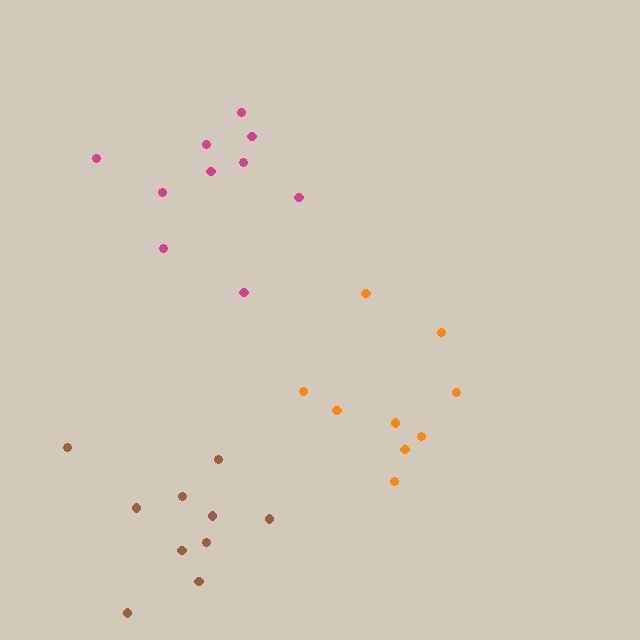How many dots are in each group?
Group 1: 10 dots, Group 2: 10 dots, Group 3: 9 dots (29 total).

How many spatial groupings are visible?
There are 3 spatial groupings.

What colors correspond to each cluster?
The clusters are colored: magenta, brown, orange.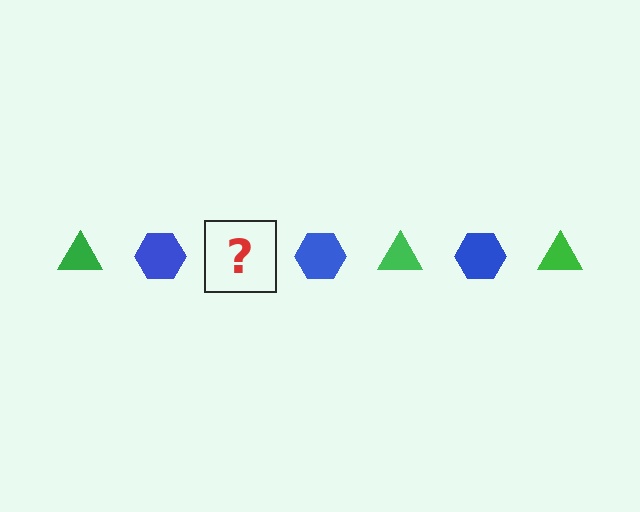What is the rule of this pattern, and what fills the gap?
The rule is that the pattern alternates between green triangle and blue hexagon. The gap should be filled with a green triangle.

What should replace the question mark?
The question mark should be replaced with a green triangle.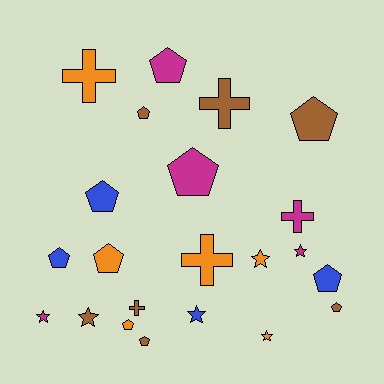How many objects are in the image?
There are 22 objects.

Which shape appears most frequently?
Pentagon, with 11 objects.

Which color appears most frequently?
Brown, with 7 objects.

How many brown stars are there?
There is 1 brown star.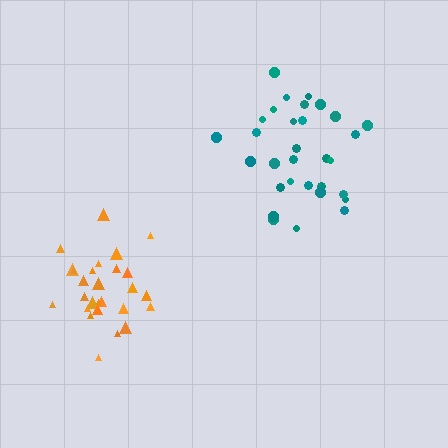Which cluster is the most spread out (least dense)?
Teal.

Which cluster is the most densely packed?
Orange.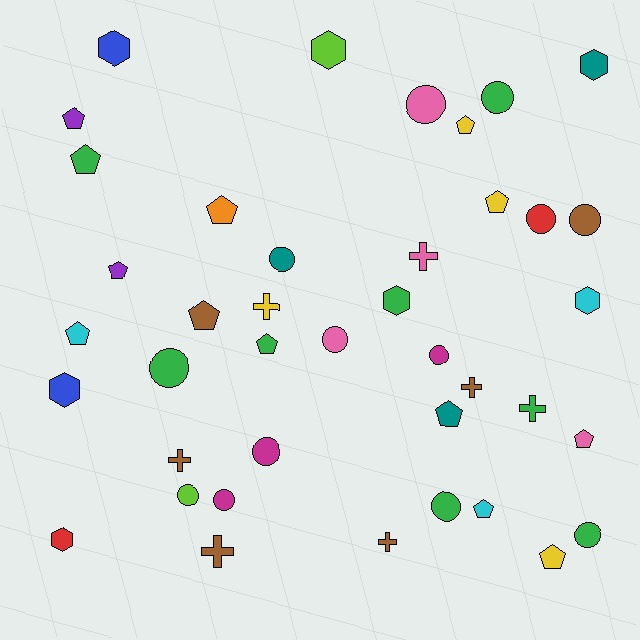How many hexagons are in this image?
There are 7 hexagons.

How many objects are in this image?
There are 40 objects.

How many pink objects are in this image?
There are 4 pink objects.